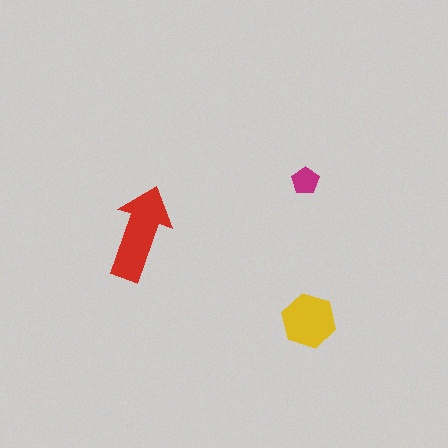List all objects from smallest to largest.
The magenta pentagon, the yellow hexagon, the red arrow.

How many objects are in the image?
There are 3 objects in the image.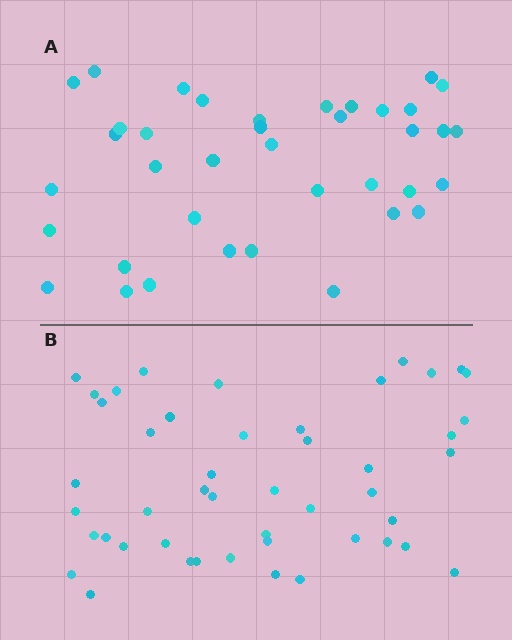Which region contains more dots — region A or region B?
Region B (the bottom region) has more dots.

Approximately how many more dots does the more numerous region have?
Region B has roughly 8 or so more dots than region A.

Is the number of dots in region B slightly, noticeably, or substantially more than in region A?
Region B has only slightly more — the two regions are fairly close. The ratio is roughly 1.2 to 1.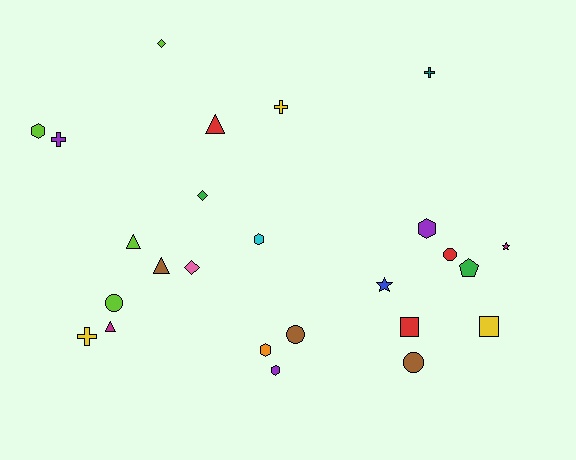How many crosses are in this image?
There are 4 crosses.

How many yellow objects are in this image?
There are 3 yellow objects.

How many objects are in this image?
There are 25 objects.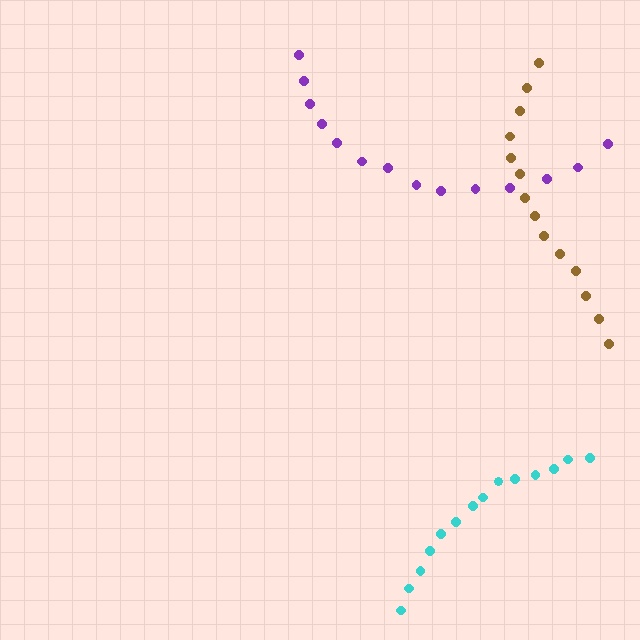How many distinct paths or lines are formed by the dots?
There are 3 distinct paths.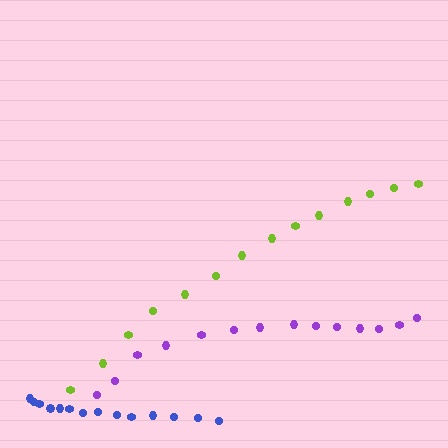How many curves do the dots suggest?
There are 3 distinct paths.